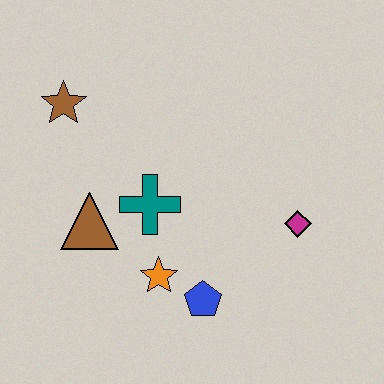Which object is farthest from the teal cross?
The magenta diamond is farthest from the teal cross.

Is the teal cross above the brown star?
No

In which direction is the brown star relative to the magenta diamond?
The brown star is to the left of the magenta diamond.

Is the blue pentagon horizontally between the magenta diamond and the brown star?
Yes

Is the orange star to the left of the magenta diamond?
Yes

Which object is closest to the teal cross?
The brown triangle is closest to the teal cross.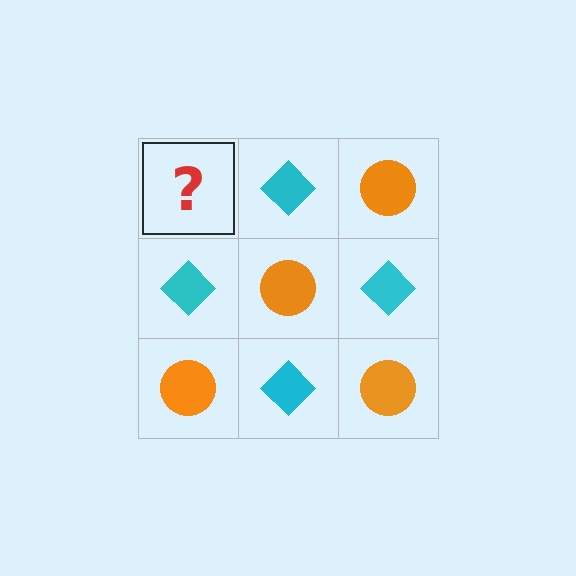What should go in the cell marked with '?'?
The missing cell should contain an orange circle.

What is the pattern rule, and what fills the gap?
The rule is that it alternates orange circle and cyan diamond in a checkerboard pattern. The gap should be filled with an orange circle.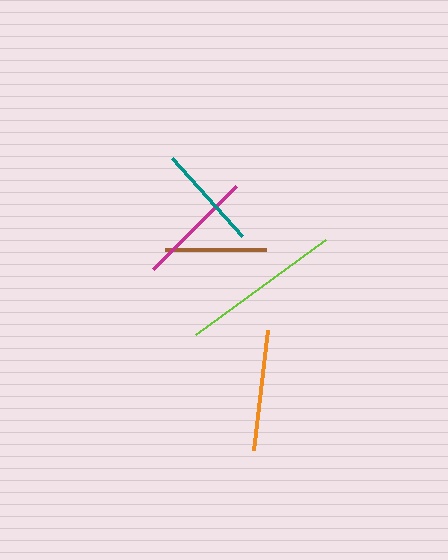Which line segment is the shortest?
The brown line is the shortest at approximately 101 pixels.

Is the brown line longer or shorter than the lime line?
The lime line is longer than the brown line.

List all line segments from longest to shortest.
From longest to shortest: lime, orange, magenta, teal, brown.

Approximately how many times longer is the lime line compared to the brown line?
The lime line is approximately 1.6 times the length of the brown line.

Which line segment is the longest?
The lime line is the longest at approximately 161 pixels.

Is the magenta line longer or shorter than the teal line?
The magenta line is longer than the teal line.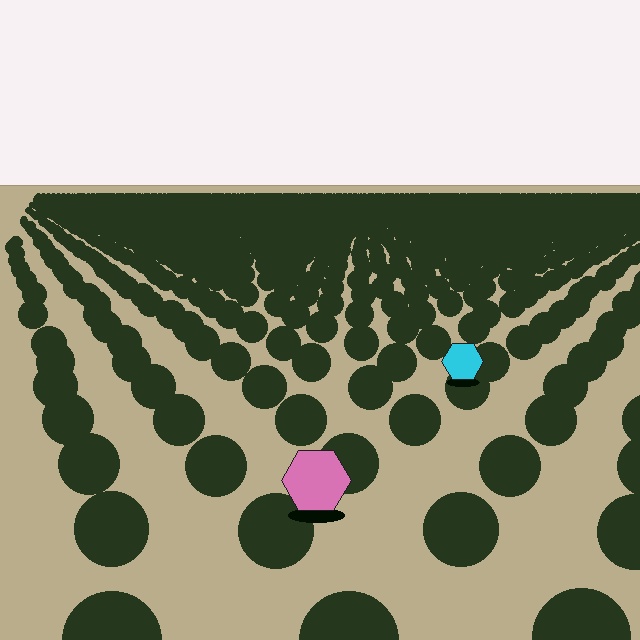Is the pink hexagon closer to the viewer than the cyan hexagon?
Yes. The pink hexagon is closer — you can tell from the texture gradient: the ground texture is coarser near it.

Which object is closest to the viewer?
The pink hexagon is closest. The texture marks near it are larger and more spread out.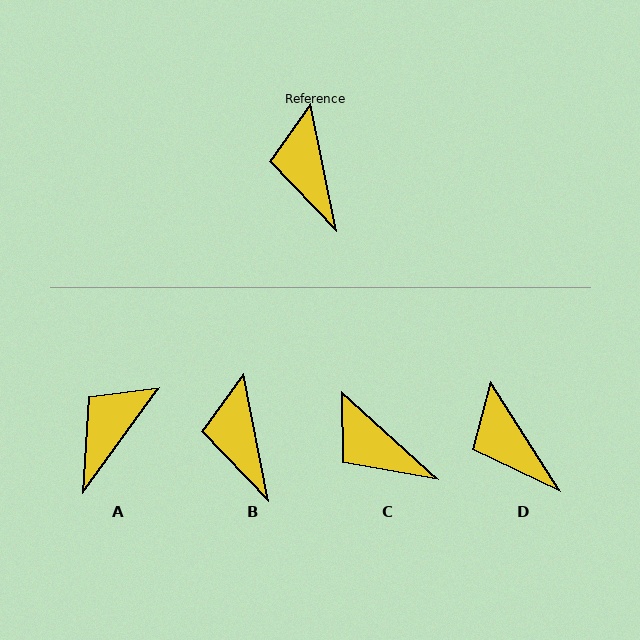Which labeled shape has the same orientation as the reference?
B.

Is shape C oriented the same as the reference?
No, it is off by about 37 degrees.